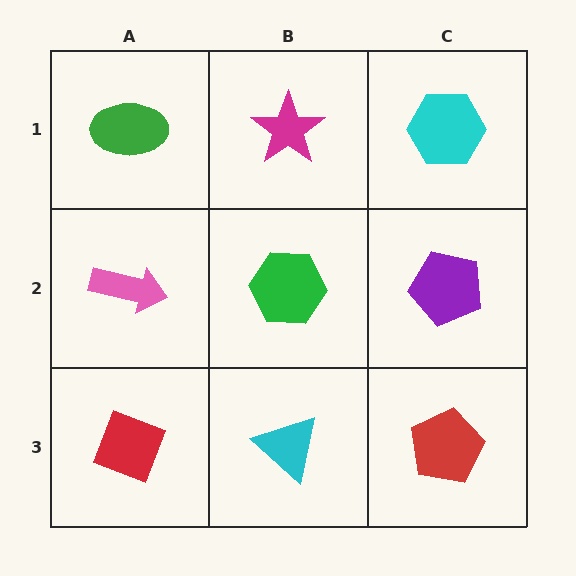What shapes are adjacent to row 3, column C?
A purple pentagon (row 2, column C), a cyan triangle (row 3, column B).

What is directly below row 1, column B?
A green hexagon.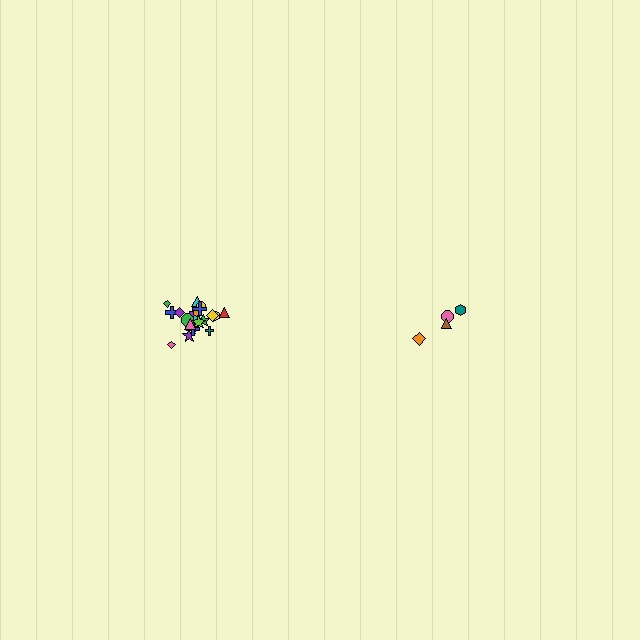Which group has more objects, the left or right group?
The left group.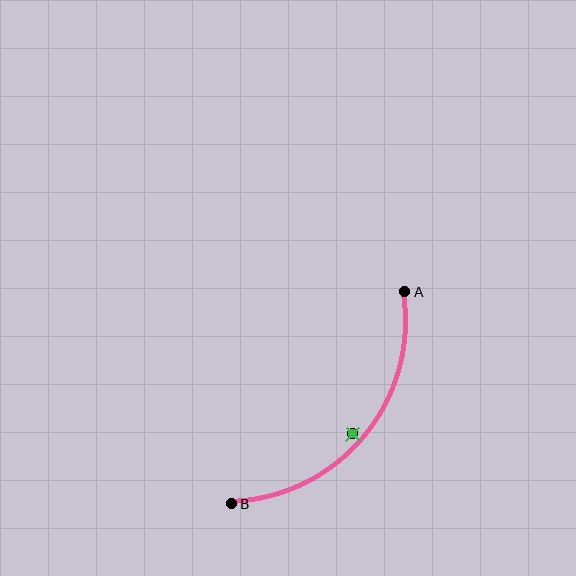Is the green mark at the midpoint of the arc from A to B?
No — the green mark does not lie on the arc at all. It sits slightly inside the curve.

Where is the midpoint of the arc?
The arc midpoint is the point on the curve farthest from the straight line joining A and B. It sits below and to the right of that line.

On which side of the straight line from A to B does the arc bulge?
The arc bulges below and to the right of the straight line connecting A and B.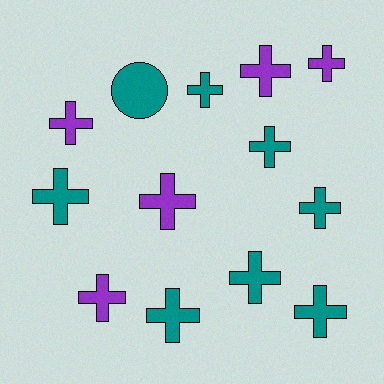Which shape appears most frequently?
Cross, with 12 objects.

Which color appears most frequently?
Teal, with 8 objects.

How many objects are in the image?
There are 13 objects.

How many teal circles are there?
There is 1 teal circle.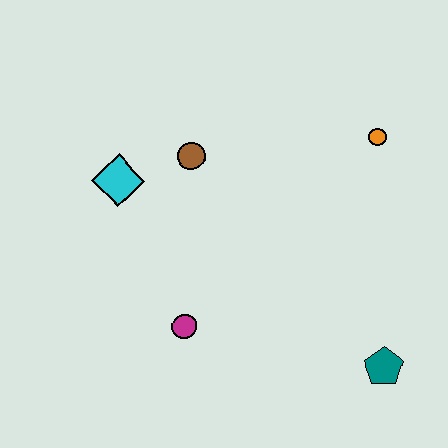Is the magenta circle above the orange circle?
No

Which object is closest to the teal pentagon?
The magenta circle is closest to the teal pentagon.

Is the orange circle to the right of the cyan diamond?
Yes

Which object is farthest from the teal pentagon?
The cyan diamond is farthest from the teal pentagon.